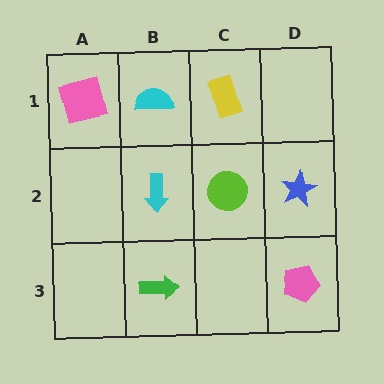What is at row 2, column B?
A cyan arrow.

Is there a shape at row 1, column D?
No, that cell is empty.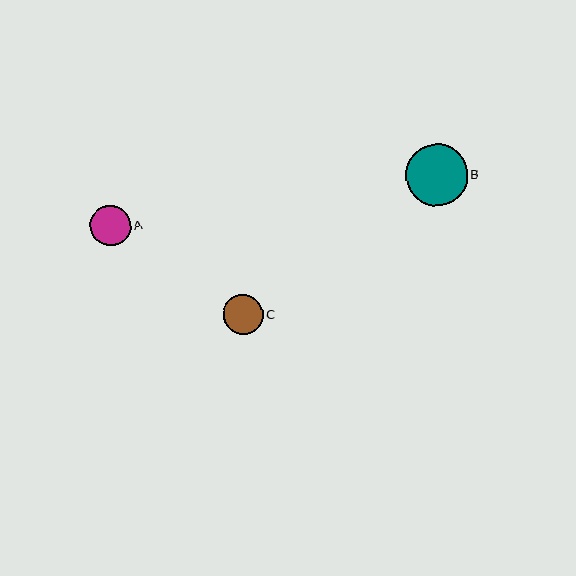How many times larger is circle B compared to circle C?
Circle B is approximately 1.6 times the size of circle C.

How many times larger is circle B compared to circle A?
Circle B is approximately 1.5 times the size of circle A.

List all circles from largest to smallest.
From largest to smallest: B, A, C.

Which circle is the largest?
Circle B is the largest with a size of approximately 62 pixels.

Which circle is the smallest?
Circle C is the smallest with a size of approximately 39 pixels.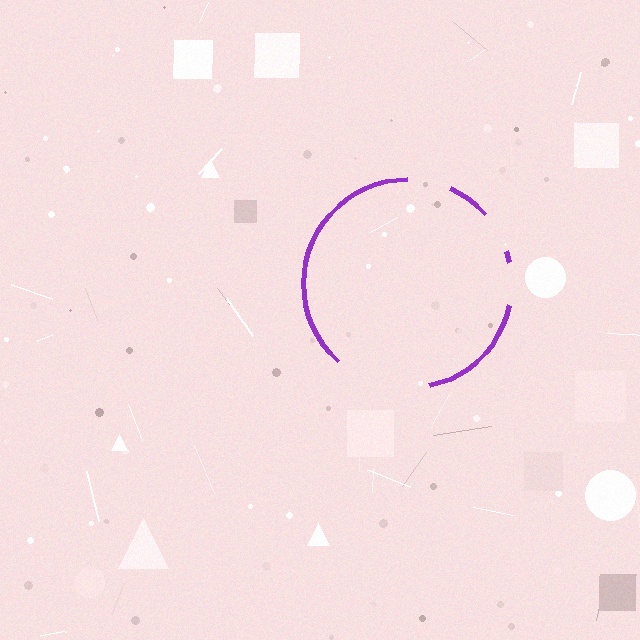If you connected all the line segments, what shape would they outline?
They would outline a circle.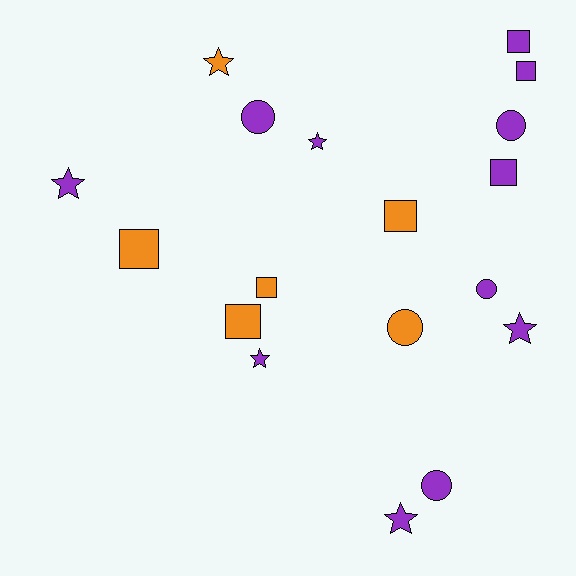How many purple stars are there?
There are 5 purple stars.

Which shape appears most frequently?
Square, with 7 objects.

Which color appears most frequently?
Purple, with 12 objects.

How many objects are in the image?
There are 18 objects.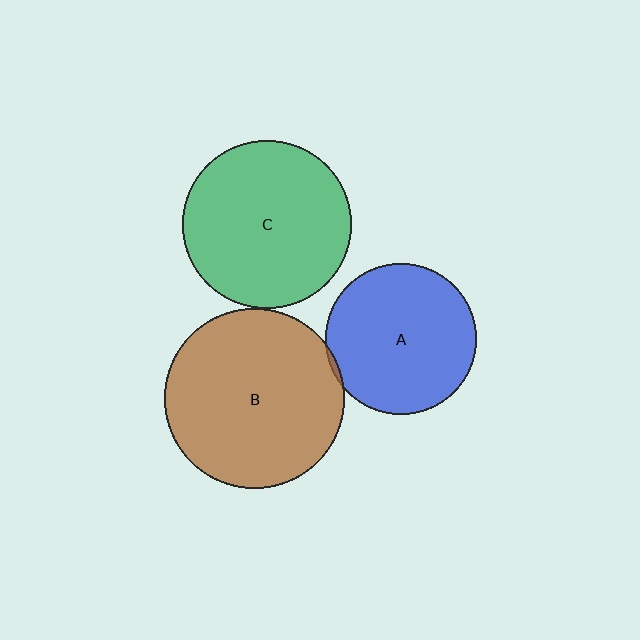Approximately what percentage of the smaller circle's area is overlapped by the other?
Approximately 5%.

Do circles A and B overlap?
Yes.